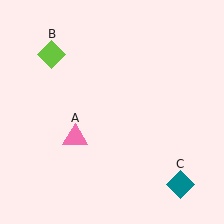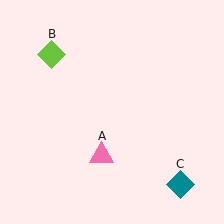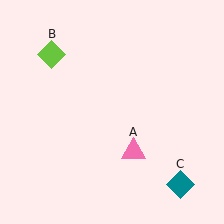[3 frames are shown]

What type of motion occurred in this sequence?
The pink triangle (object A) rotated counterclockwise around the center of the scene.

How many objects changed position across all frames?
1 object changed position: pink triangle (object A).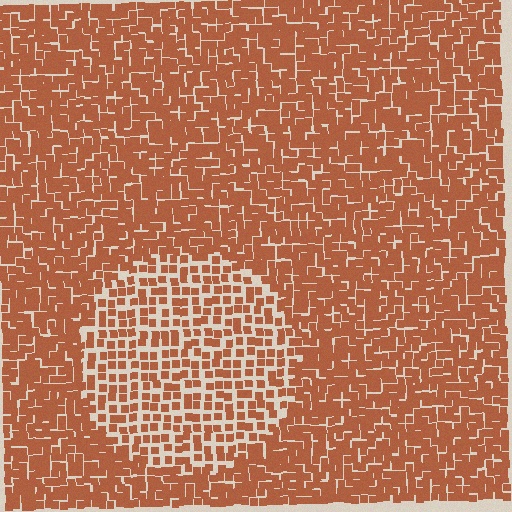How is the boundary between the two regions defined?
The boundary is defined by a change in element density (approximately 1.8x ratio). All elements are the same color, size, and shape.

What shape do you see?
I see a circle.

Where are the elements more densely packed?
The elements are more densely packed outside the circle boundary.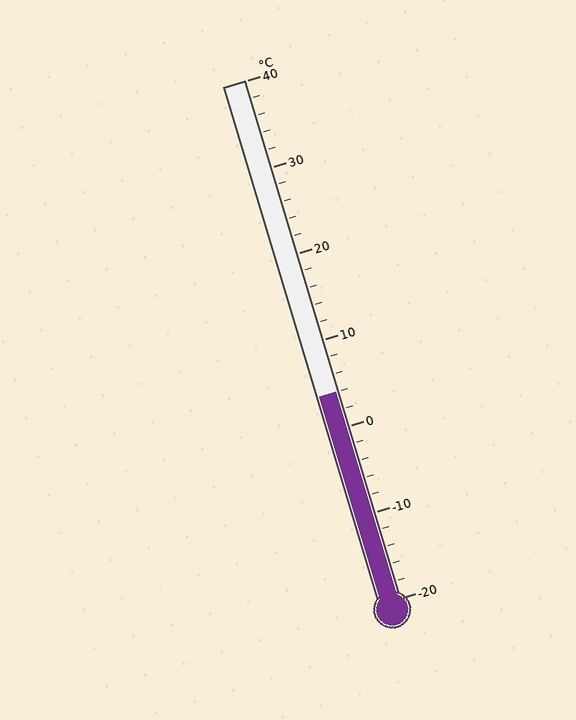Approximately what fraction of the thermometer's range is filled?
The thermometer is filled to approximately 40% of its range.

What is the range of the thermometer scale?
The thermometer scale ranges from -20°C to 40°C.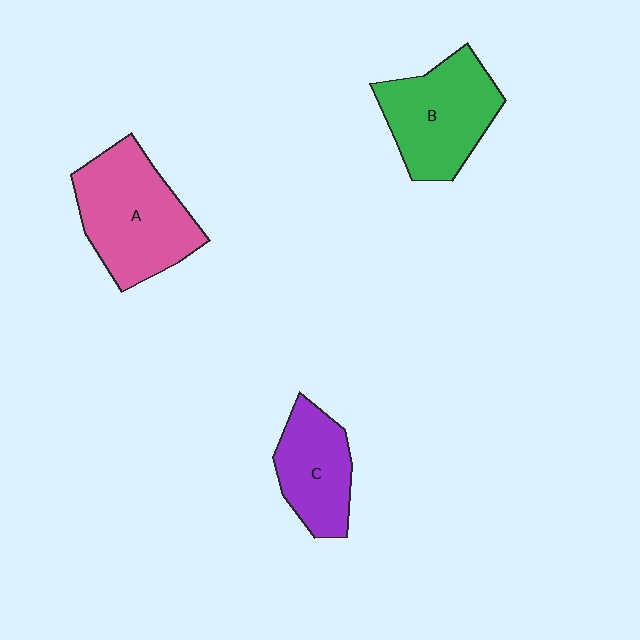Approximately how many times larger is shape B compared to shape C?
Approximately 1.4 times.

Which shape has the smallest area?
Shape C (purple).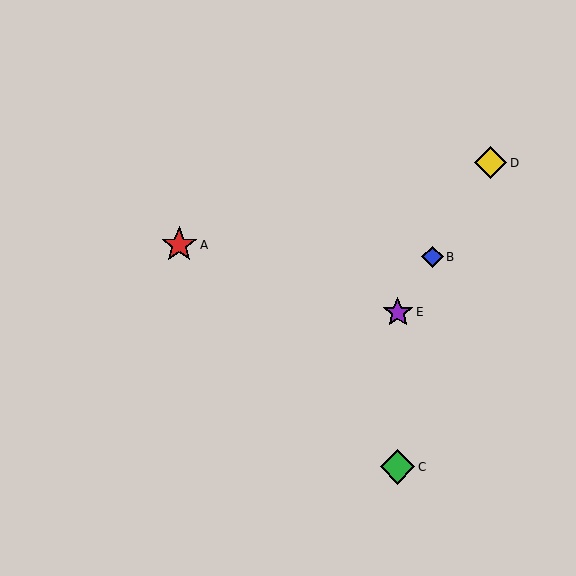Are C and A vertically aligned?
No, C is at x≈398 and A is at x≈179.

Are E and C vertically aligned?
Yes, both are at x≈398.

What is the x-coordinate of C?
Object C is at x≈398.